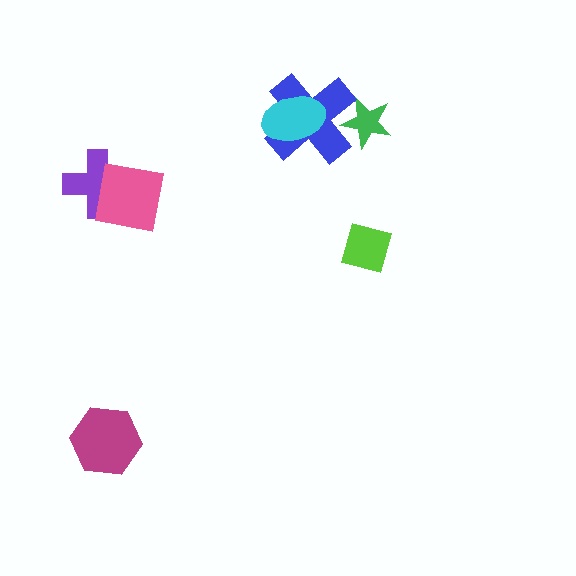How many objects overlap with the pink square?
1 object overlaps with the pink square.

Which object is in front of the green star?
The blue cross is in front of the green star.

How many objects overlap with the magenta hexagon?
0 objects overlap with the magenta hexagon.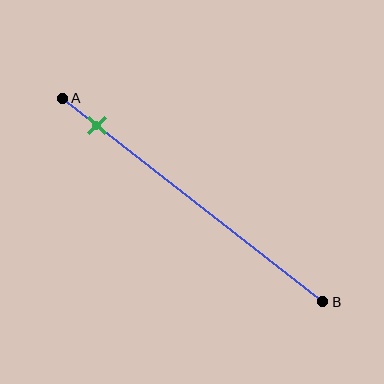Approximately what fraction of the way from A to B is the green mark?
The green mark is approximately 15% of the way from A to B.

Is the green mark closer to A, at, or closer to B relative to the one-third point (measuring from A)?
The green mark is closer to point A than the one-third point of segment AB.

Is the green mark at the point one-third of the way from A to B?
No, the mark is at about 15% from A, not at the 33% one-third point.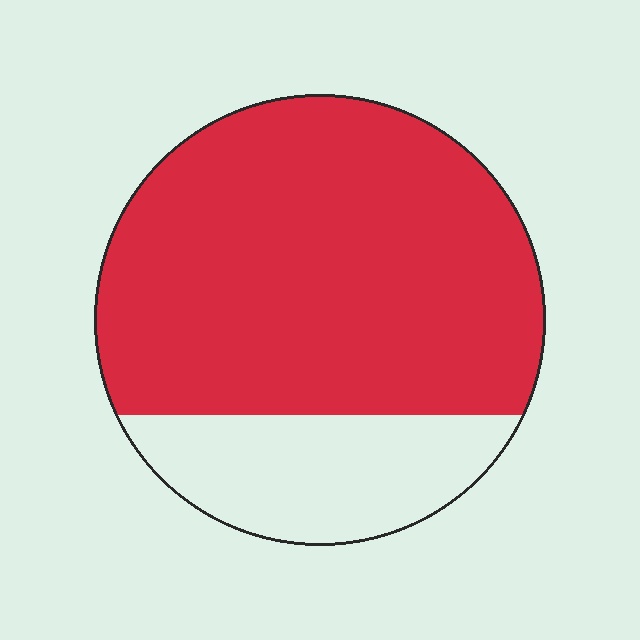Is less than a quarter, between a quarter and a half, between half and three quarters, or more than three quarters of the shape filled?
More than three quarters.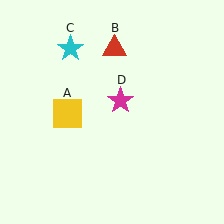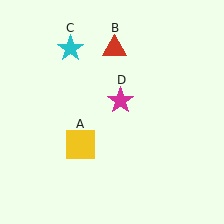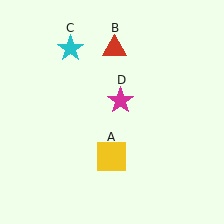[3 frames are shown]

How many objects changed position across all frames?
1 object changed position: yellow square (object A).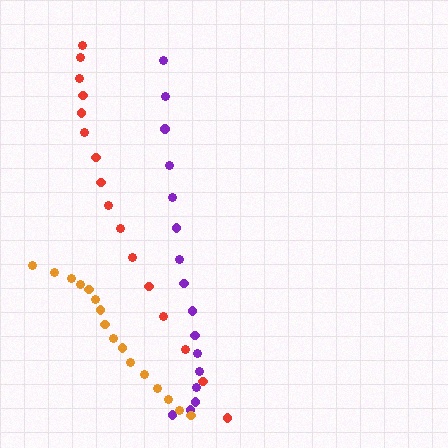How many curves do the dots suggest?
There are 3 distinct paths.